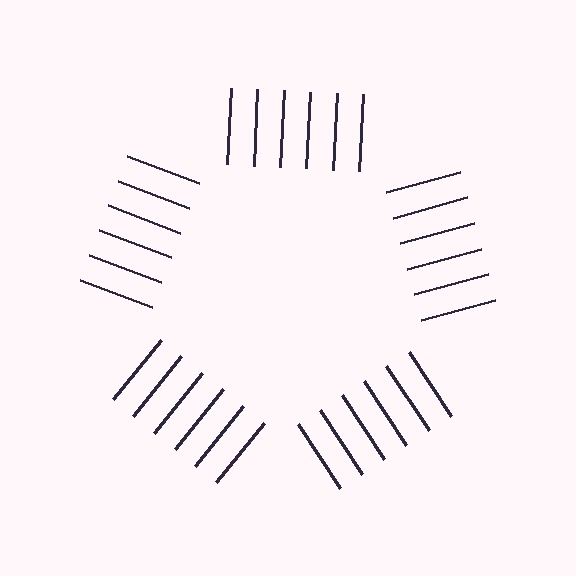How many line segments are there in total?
30 — 6 along each of the 5 edges.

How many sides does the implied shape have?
5 sides — the line-ends trace a pentagon.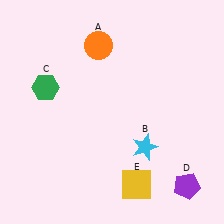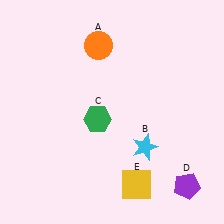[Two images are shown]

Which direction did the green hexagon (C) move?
The green hexagon (C) moved right.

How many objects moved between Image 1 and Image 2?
1 object moved between the two images.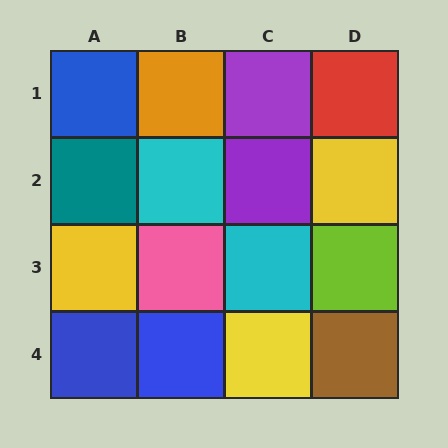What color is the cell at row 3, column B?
Pink.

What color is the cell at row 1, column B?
Orange.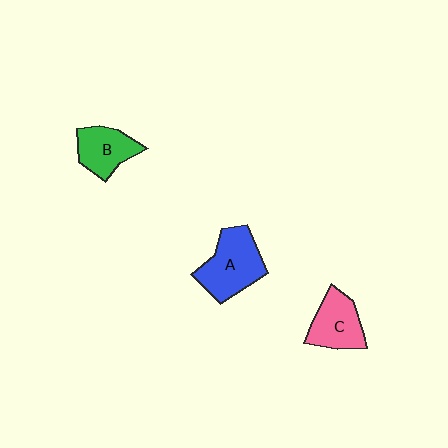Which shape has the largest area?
Shape A (blue).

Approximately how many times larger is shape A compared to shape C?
Approximately 1.3 times.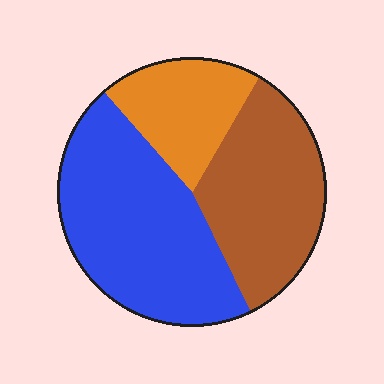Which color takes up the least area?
Orange, at roughly 20%.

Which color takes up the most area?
Blue, at roughly 45%.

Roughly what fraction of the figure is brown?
Brown covers roughly 35% of the figure.